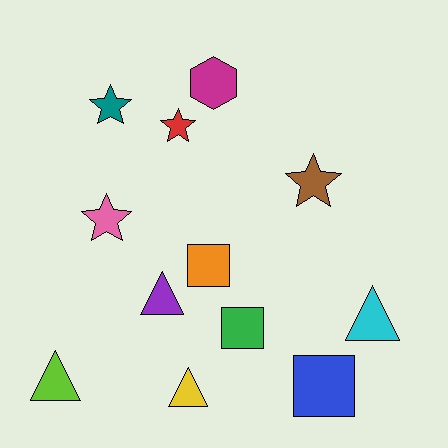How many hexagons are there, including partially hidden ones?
There is 1 hexagon.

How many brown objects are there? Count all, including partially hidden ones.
There is 1 brown object.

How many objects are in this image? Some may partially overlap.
There are 12 objects.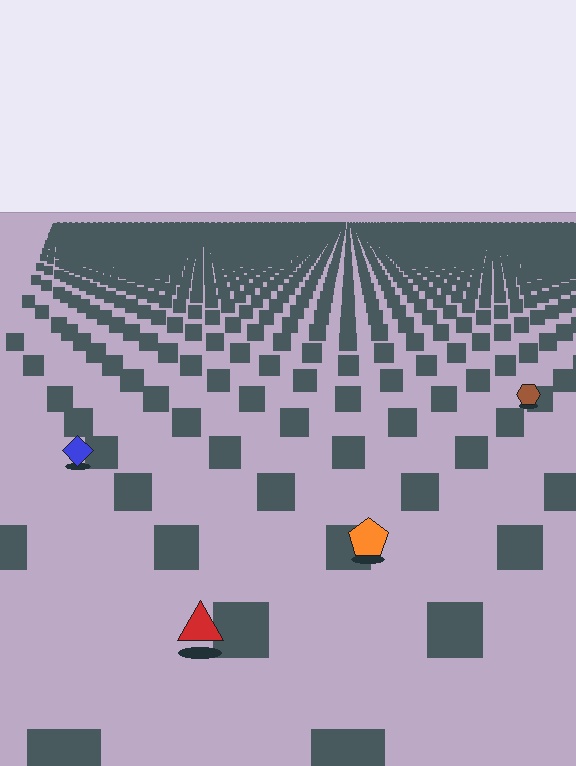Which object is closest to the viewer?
The red triangle is closest. The texture marks near it are larger and more spread out.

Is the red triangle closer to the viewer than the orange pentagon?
Yes. The red triangle is closer — you can tell from the texture gradient: the ground texture is coarser near it.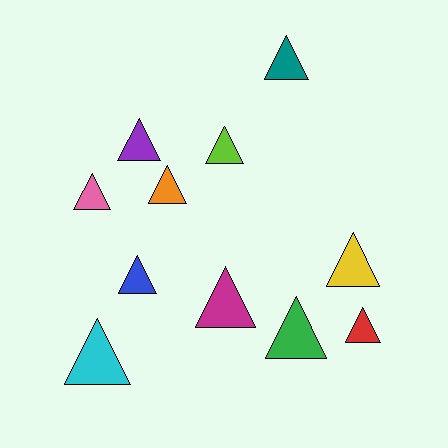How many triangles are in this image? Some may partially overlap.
There are 11 triangles.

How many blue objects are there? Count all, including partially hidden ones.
There is 1 blue object.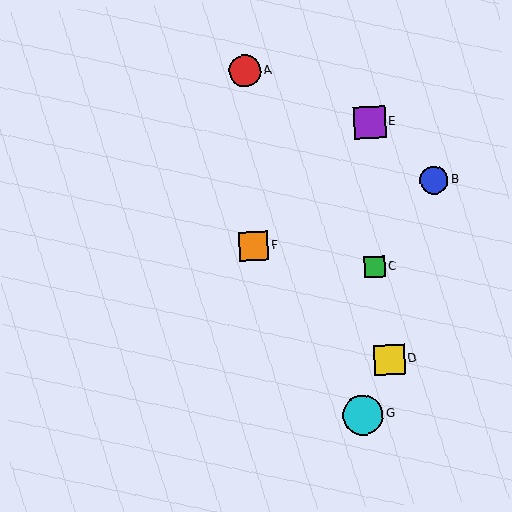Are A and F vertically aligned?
Yes, both are at x≈245.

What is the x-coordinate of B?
Object B is at x≈434.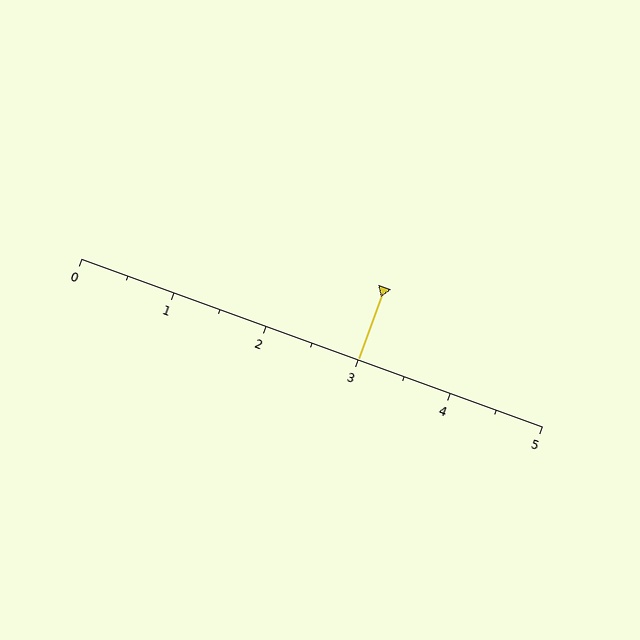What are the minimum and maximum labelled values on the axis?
The axis runs from 0 to 5.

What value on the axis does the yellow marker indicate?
The marker indicates approximately 3.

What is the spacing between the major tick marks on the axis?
The major ticks are spaced 1 apart.